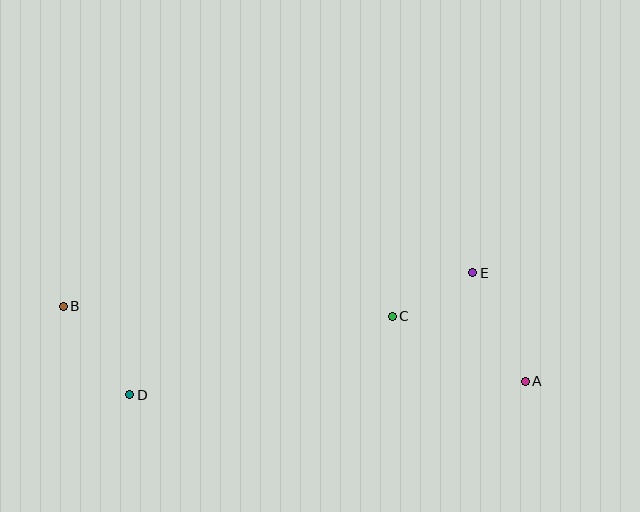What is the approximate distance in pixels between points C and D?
The distance between C and D is approximately 274 pixels.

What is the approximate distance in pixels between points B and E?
The distance between B and E is approximately 411 pixels.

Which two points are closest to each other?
Points C and E are closest to each other.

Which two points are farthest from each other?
Points A and B are farthest from each other.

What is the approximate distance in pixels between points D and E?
The distance between D and E is approximately 364 pixels.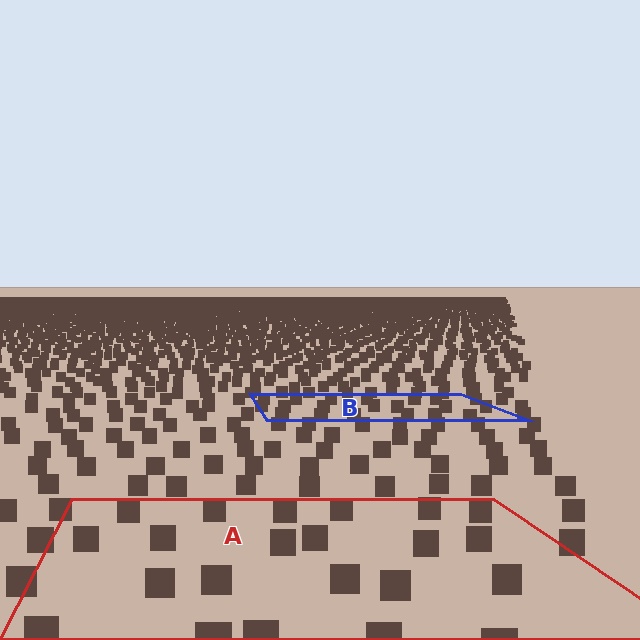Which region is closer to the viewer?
Region A is closer. The texture elements there are larger and more spread out.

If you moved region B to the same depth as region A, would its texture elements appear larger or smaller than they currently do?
They would appear larger. At a closer depth, the same texture elements are projected at a bigger on-screen size.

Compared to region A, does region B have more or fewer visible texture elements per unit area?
Region B has more texture elements per unit area — they are packed more densely because it is farther away.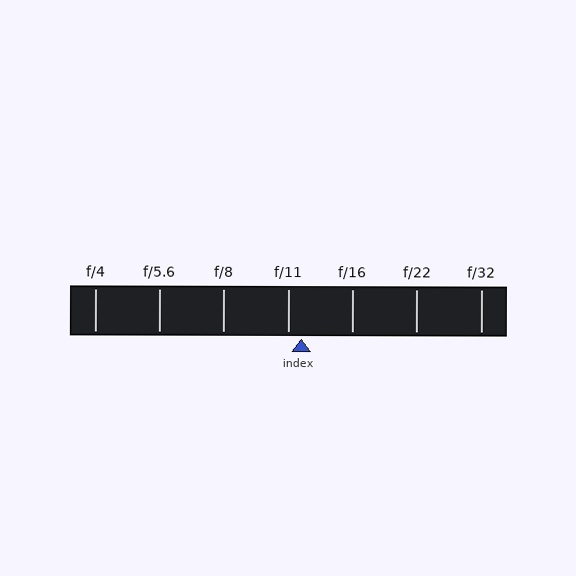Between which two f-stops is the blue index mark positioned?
The index mark is between f/11 and f/16.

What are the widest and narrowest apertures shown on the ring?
The widest aperture shown is f/4 and the narrowest is f/32.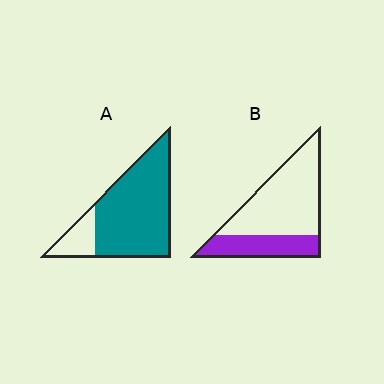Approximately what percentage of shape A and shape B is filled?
A is approximately 80% and B is approximately 30%.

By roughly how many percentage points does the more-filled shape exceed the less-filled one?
By roughly 50 percentage points (A over B).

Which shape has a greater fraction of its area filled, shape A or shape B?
Shape A.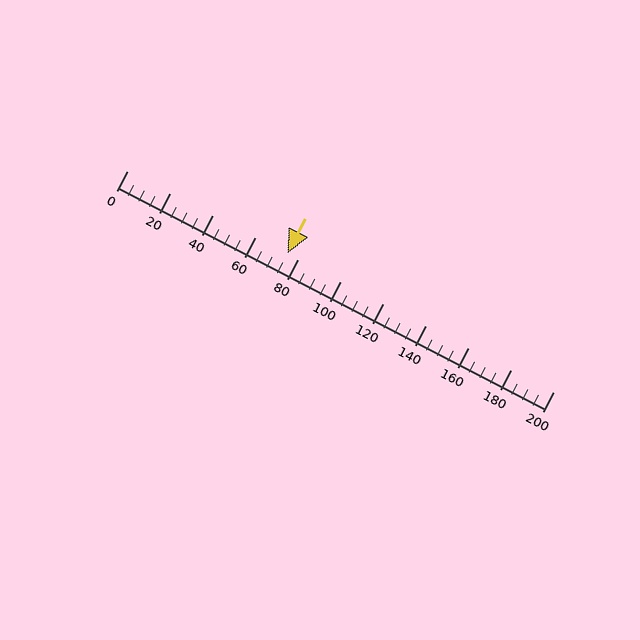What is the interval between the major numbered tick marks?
The major tick marks are spaced 20 units apart.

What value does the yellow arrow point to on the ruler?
The yellow arrow points to approximately 75.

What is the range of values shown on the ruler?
The ruler shows values from 0 to 200.